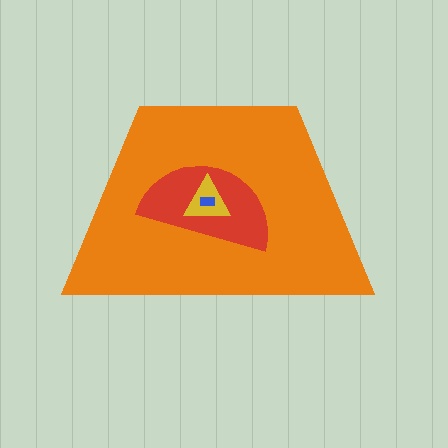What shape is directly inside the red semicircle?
The yellow triangle.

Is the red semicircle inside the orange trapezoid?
Yes.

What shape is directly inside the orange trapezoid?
The red semicircle.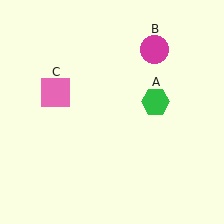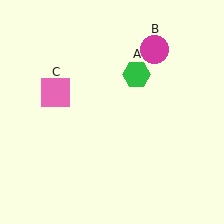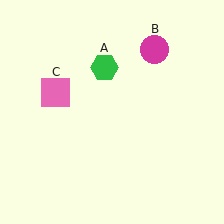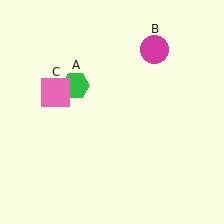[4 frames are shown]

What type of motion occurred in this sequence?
The green hexagon (object A) rotated counterclockwise around the center of the scene.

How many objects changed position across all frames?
1 object changed position: green hexagon (object A).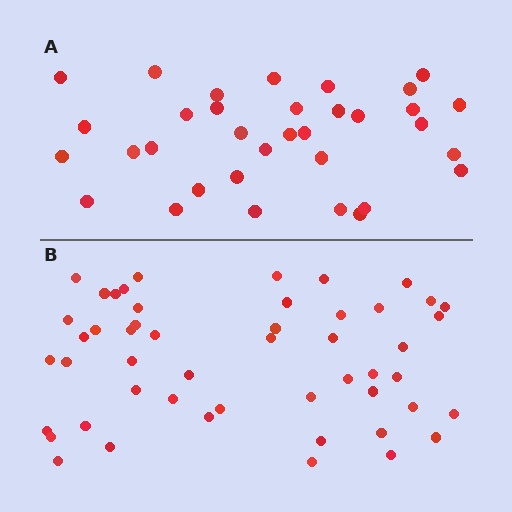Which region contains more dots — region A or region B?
Region B (the bottom region) has more dots.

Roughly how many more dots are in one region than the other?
Region B has approximately 15 more dots than region A.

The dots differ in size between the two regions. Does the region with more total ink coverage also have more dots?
No. Region A has more total ink coverage because its dots are larger, but region B actually contains more individual dots. Total area can be misleading — the number of items is what matters here.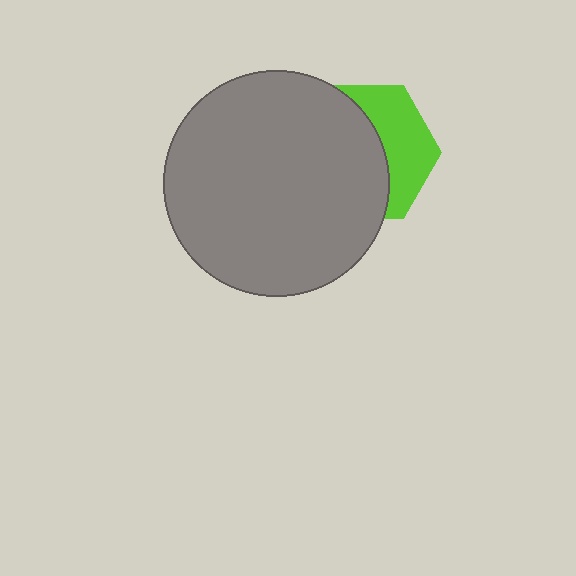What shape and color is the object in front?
The object in front is a gray circle.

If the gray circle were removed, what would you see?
You would see the complete lime hexagon.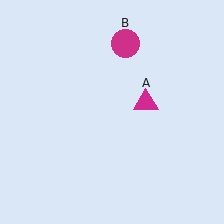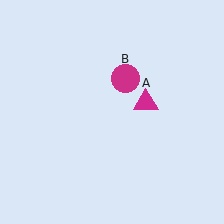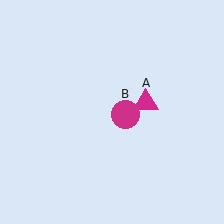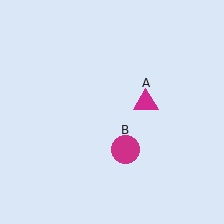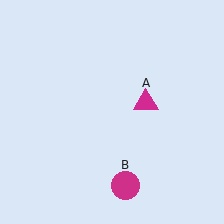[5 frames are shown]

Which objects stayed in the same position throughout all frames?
Magenta triangle (object A) remained stationary.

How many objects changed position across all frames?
1 object changed position: magenta circle (object B).